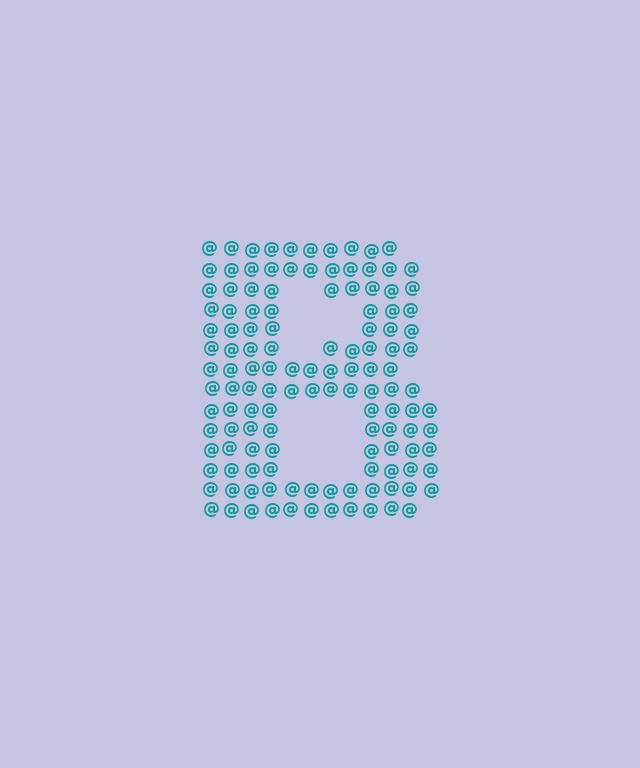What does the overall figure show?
The overall figure shows the letter B.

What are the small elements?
The small elements are at signs.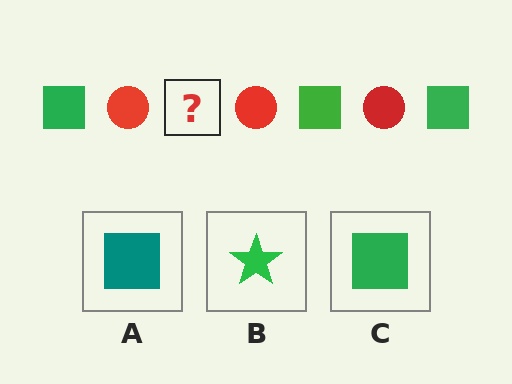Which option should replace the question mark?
Option C.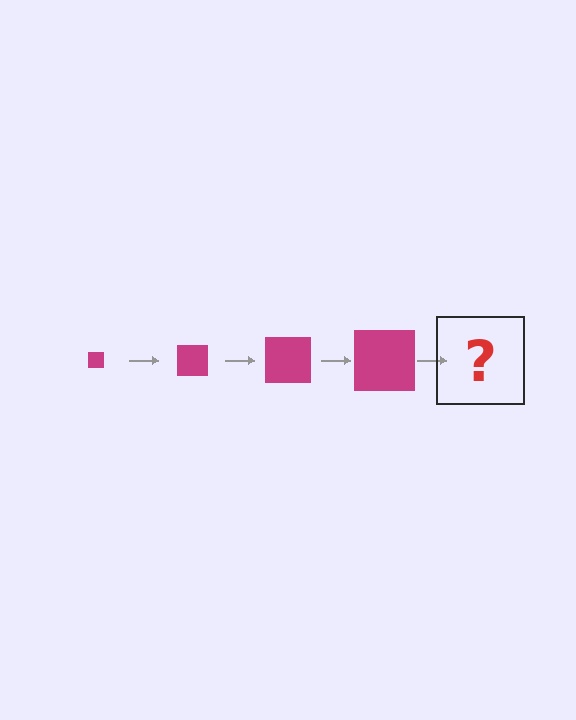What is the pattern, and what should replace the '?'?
The pattern is that the square gets progressively larger each step. The '?' should be a magenta square, larger than the previous one.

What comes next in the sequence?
The next element should be a magenta square, larger than the previous one.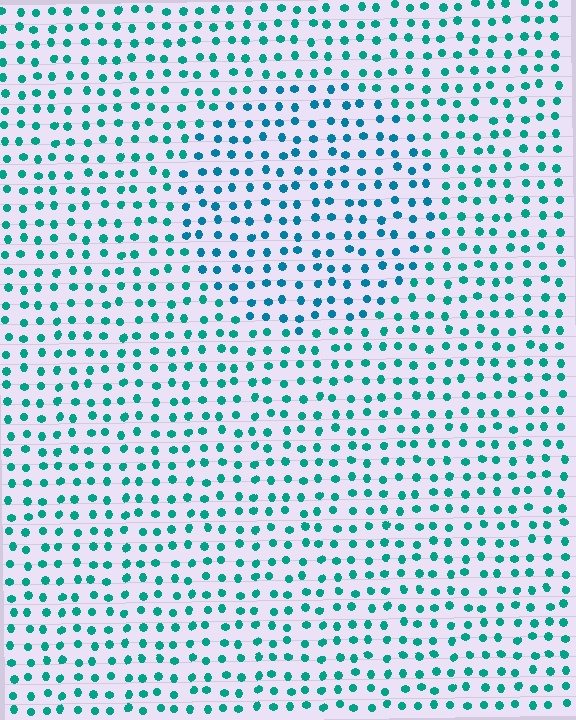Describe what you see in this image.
The image is filled with small teal elements in a uniform arrangement. A circle-shaped region is visible where the elements are tinted to a slightly different hue, forming a subtle color boundary.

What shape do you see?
I see a circle.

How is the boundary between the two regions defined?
The boundary is defined purely by a slight shift in hue (about 24 degrees). Spacing, size, and orientation are identical on both sides.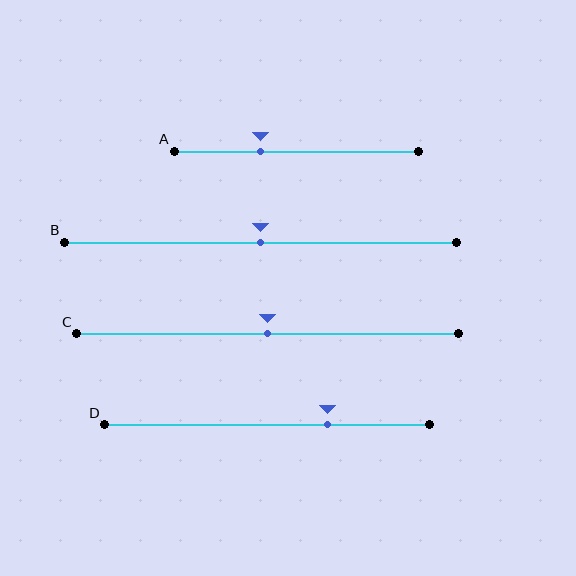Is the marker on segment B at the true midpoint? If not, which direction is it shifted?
Yes, the marker on segment B is at the true midpoint.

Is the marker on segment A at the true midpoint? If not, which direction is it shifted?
No, the marker on segment A is shifted to the left by about 15% of the segment length.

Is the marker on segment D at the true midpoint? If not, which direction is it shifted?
No, the marker on segment D is shifted to the right by about 19% of the segment length.